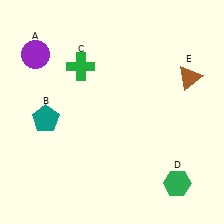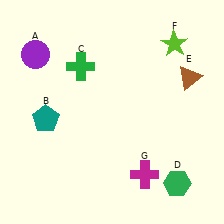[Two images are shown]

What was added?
A lime star (F), a magenta cross (G) were added in Image 2.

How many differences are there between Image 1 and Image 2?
There are 2 differences between the two images.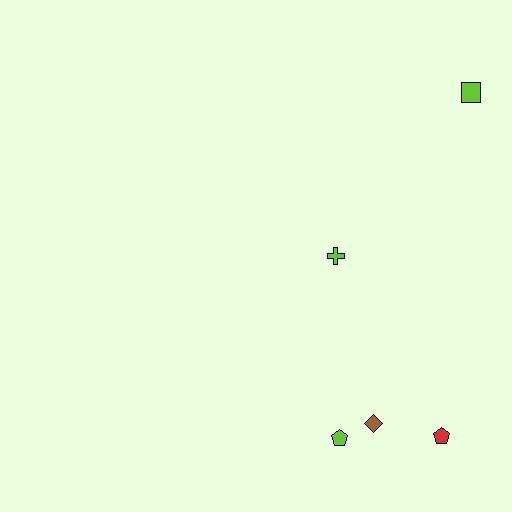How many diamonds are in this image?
There is 1 diamond.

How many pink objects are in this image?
There are no pink objects.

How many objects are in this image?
There are 5 objects.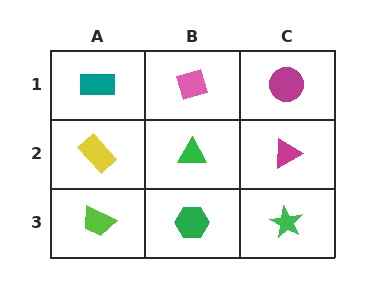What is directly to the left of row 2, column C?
A green triangle.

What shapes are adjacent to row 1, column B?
A green triangle (row 2, column B), a teal rectangle (row 1, column A), a magenta circle (row 1, column C).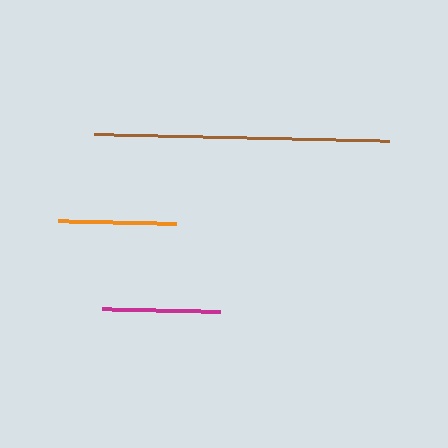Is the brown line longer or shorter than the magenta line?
The brown line is longer than the magenta line.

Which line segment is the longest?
The brown line is the longest at approximately 295 pixels.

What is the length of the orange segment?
The orange segment is approximately 119 pixels long.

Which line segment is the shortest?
The magenta line is the shortest at approximately 118 pixels.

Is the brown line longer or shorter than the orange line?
The brown line is longer than the orange line.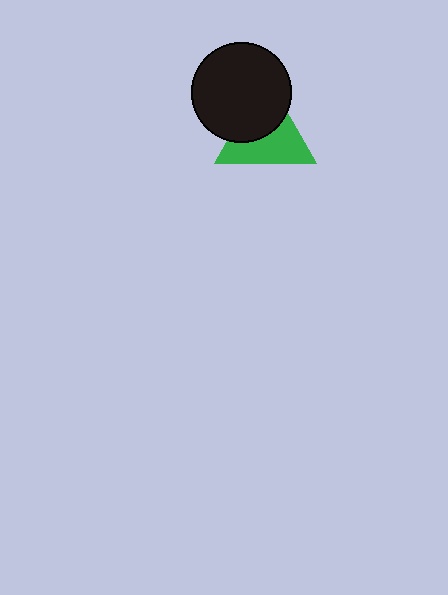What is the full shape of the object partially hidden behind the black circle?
The partially hidden object is a green triangle.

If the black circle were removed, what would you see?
You would see the complete green triangle.